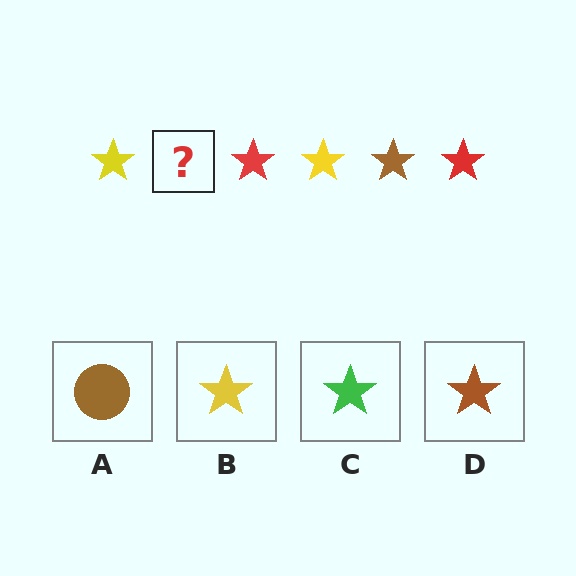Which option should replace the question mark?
Option D.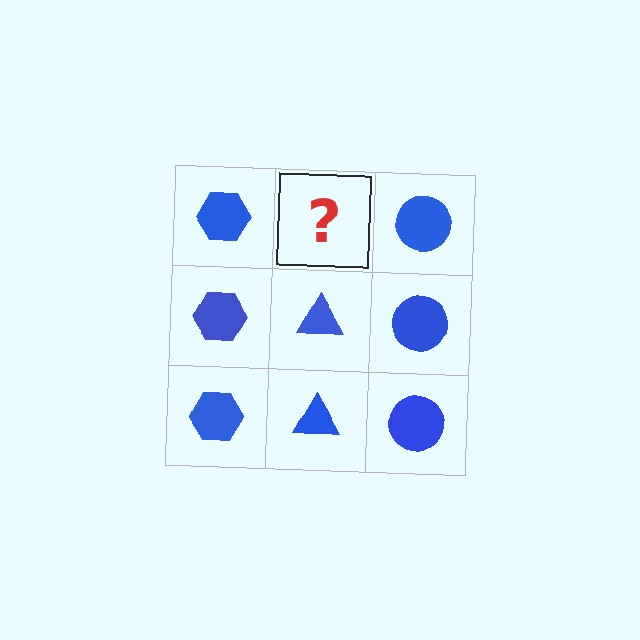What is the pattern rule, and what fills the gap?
The rule is that each column has a consistent shape. The gap should be filled with a blue triangle.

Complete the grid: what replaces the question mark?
The question mark should be replaced with a blue triangle.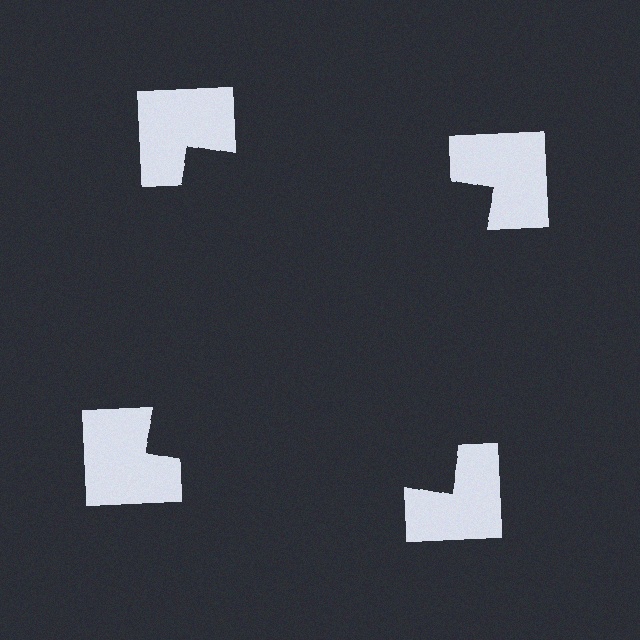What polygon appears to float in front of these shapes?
An illusory square — its edges are inferred from the aligned wedge cuts in the notched squares, not physically drawn.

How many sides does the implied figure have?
4 sides.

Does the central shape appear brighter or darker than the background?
It typically appears slightly darker than the background, even though no actual brightness change is drawn.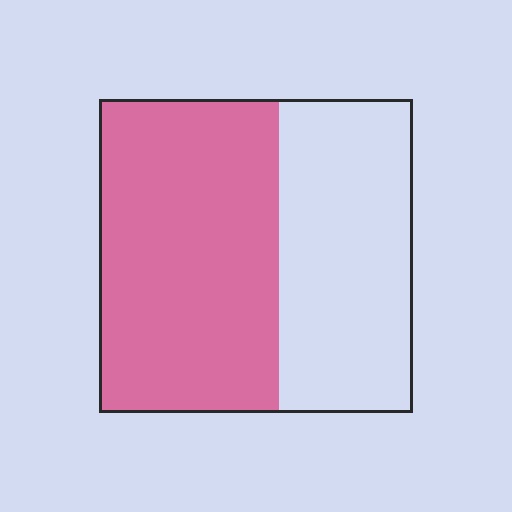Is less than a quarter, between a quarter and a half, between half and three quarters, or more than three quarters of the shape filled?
Between half and three quarters.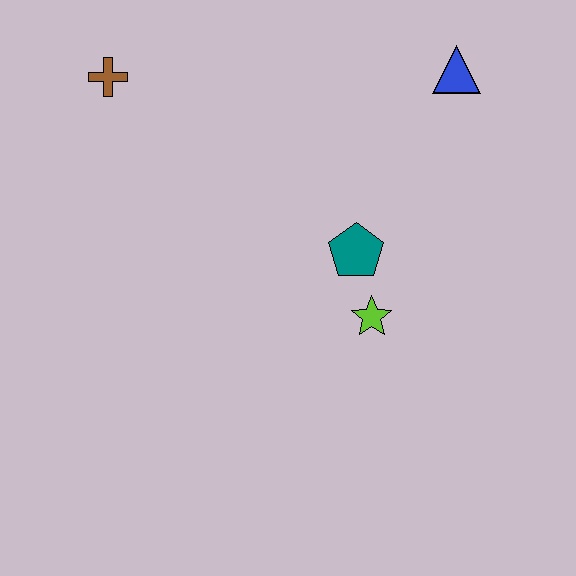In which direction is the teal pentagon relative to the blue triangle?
The teal pentagon is below the blue triangle.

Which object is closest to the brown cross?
The teal pentagon is closest to the brown cross.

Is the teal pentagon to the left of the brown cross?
No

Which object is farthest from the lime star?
The brown cross is farthest from the lime star.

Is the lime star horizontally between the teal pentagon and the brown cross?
No